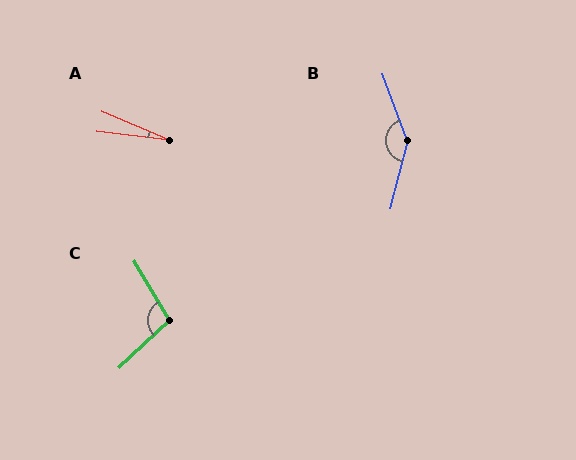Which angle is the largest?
B, at approximately 145 degrees.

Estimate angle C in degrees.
Approximately 102 degrees.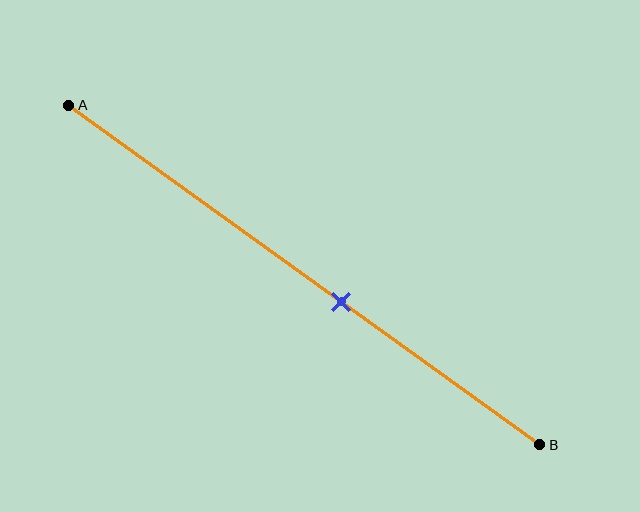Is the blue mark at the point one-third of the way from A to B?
No, the mark is at about 60% from A, not at the 33% one-third point.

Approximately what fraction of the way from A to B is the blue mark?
The blue mark is approximately 60% of the way from A to B.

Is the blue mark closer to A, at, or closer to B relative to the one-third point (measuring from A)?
The blue mark is closer to point B than the one-third point of segment AB.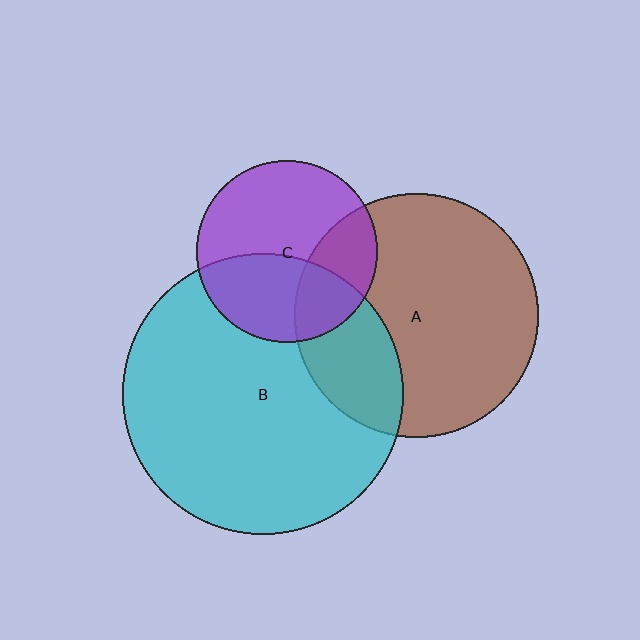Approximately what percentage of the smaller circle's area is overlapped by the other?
Approximately 30%.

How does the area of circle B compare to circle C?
Approximately 2.4 times.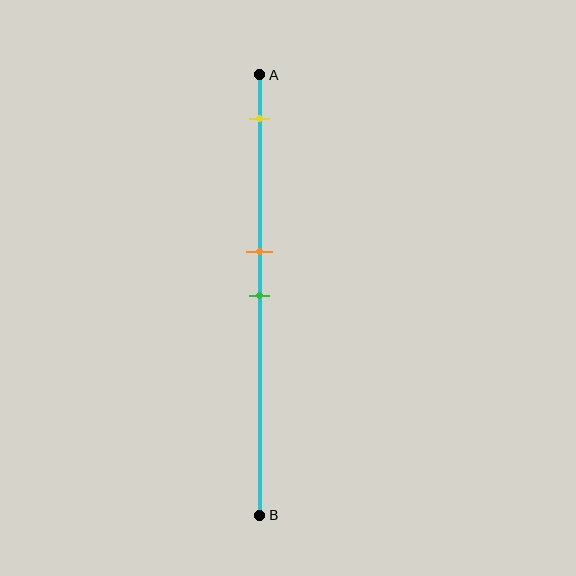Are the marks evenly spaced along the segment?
No, the marks are not evenly spaced.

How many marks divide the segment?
There are 3 marks dividing the segment.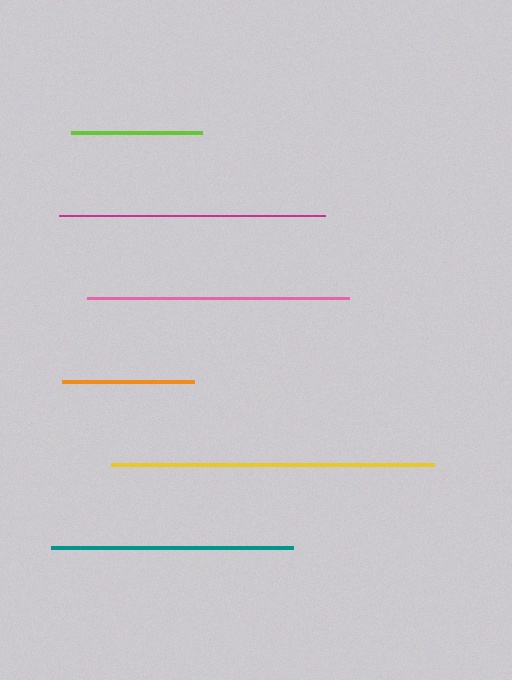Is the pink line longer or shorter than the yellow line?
The yellow line is longer than the pink line.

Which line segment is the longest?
The yellow line is the longest at approximately 323 pixels.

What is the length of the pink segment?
The pink segment is approximately 262 pixels long.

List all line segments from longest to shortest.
From longest to shortest: yellow, magenta, pink, teal, orange, lime.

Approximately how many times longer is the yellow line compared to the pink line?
The yellow line is approximately 1.2 times the length of the pink line.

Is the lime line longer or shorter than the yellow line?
The yellow line is longer than the lime line.